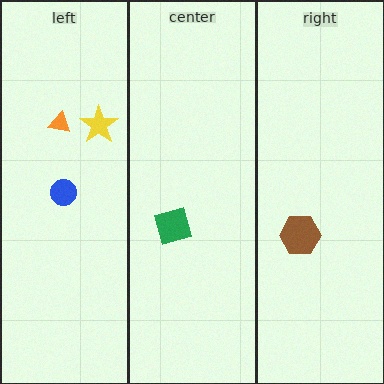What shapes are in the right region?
The brown hexagon.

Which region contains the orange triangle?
The left region.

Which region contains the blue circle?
The left region.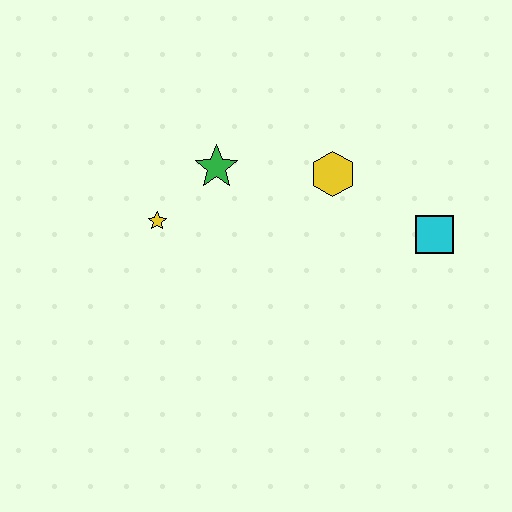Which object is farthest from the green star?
The cyan square is farthest from the green star.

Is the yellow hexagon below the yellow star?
No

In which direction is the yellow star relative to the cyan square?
The yellow star is to the left of the cyan square.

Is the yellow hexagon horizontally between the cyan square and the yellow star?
Yes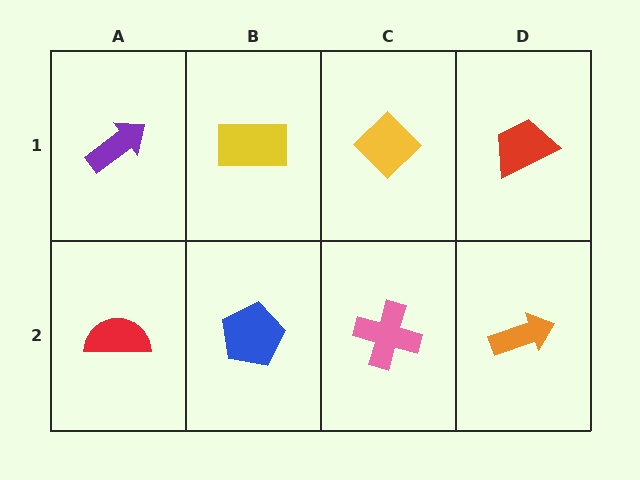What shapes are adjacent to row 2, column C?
A yellow diamond (row 1, column C), a blue pentagon (row 2, column B), an orange arrow (row 2, column D).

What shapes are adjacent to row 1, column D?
An orange arrow (row 2, column D), a yellow diamond (row 1, column C).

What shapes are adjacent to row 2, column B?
A yellow rectangle (row 1, column B), a red semicircle (row 2, column A), a pink cross (row 2, column C).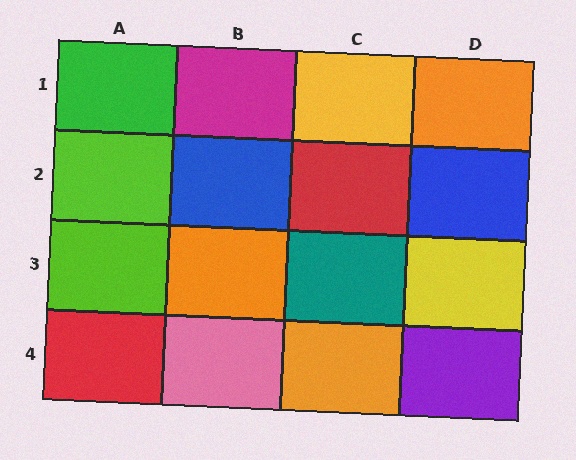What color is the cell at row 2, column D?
Blue.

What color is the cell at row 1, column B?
Magenta.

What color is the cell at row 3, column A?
Lime.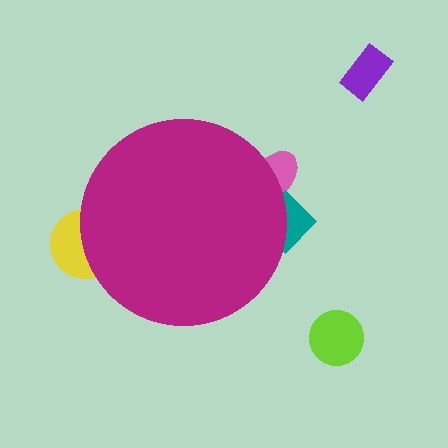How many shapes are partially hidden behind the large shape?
3 shapes are partially hidden.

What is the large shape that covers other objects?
A magenta circle.